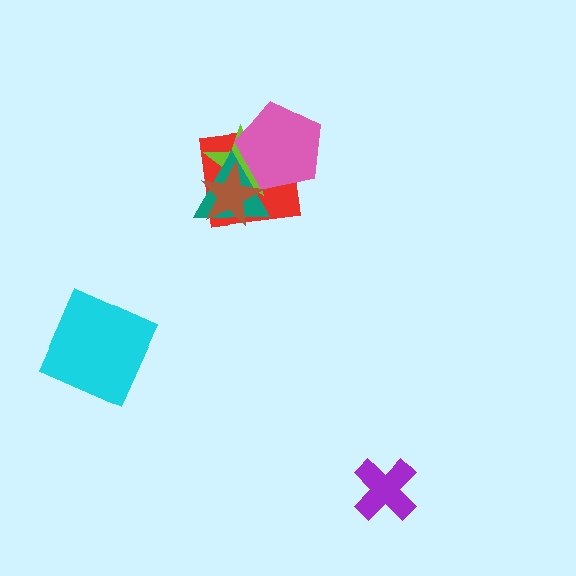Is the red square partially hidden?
Yes, it is partially covered by another shape.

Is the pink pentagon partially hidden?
Yes, it is partially covered by another shape.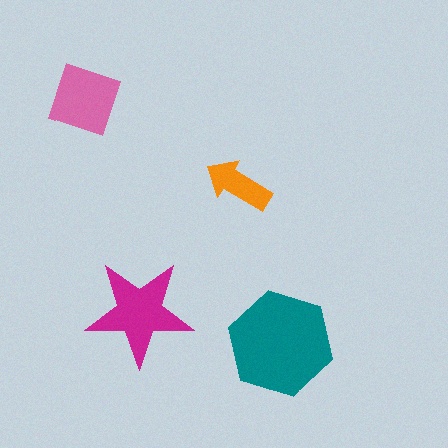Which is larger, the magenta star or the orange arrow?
The magenta star.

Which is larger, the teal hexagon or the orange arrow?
The teal hexagon.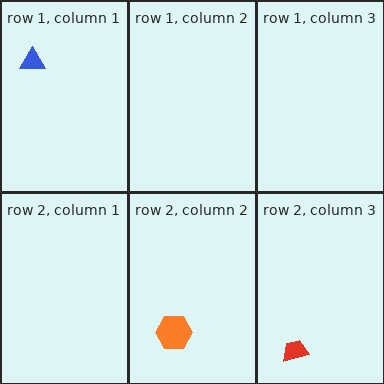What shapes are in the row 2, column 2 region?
The orange hexagon.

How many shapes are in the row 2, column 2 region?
1.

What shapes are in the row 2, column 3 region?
The red trapezoid.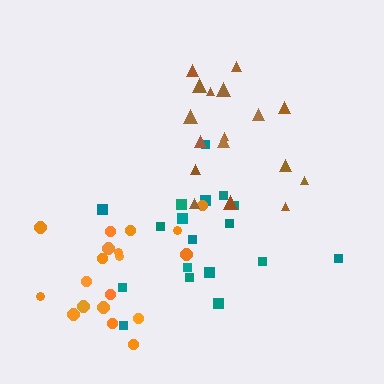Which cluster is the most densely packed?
Orange.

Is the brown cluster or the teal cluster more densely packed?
Teal.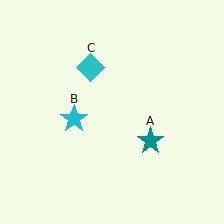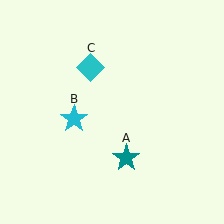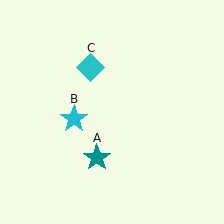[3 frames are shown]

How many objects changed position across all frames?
1 object changed position: teal star (object A).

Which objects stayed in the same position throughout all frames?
Cyan star (object B) and cyan diamond (object C) remained stationary.